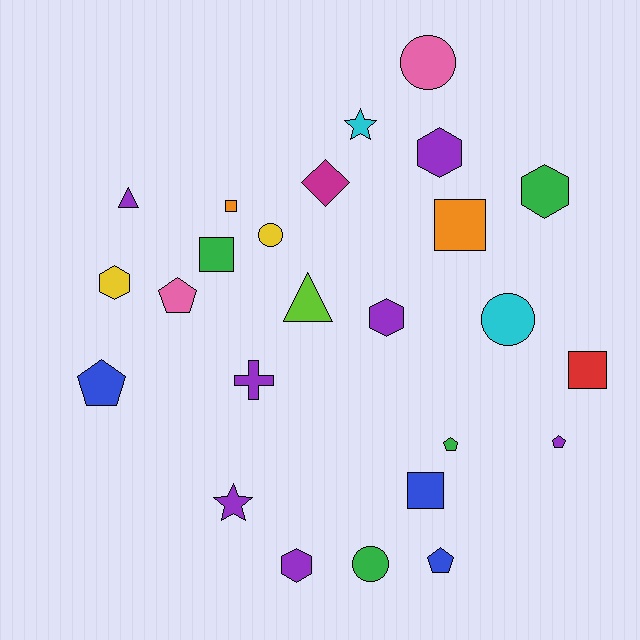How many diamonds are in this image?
There is 1 diamond.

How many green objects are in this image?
There are 4 green objects.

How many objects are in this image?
There are 25 objects.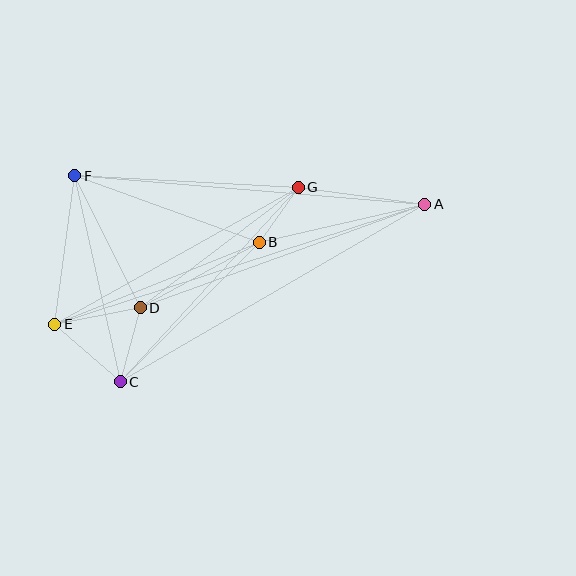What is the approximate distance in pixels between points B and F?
The distance between B and F is approximately 196 pixels.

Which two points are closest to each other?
Points B and G are closest to each other.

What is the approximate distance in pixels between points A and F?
The distance between A and F is approximately 351 pixels.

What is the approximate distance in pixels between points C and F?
The distance between C and F is approximately 211 pixels.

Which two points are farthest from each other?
Points A and E are farthest from each other.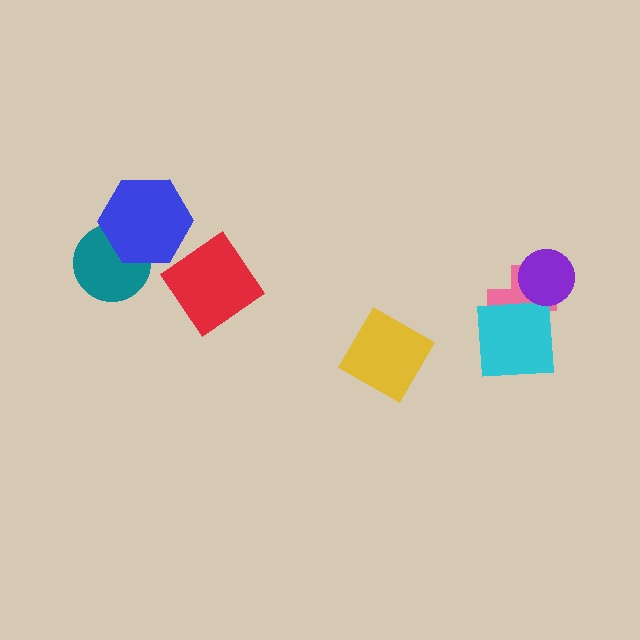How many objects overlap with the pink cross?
2 objects overlap with the pink cross.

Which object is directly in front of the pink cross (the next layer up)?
The cyan square is directly in front of the pink cross.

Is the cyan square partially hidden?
Yes, it is partially covered by another shape.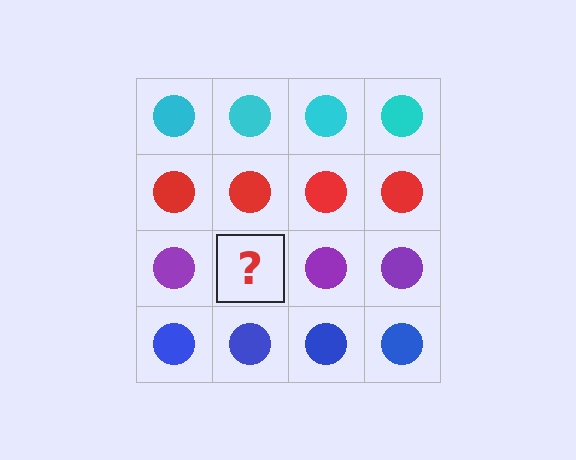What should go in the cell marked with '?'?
The missing cell should contain a purple circle.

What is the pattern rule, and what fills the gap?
The rule is that each row has a consistent color. The gap should be filled with a purple circle.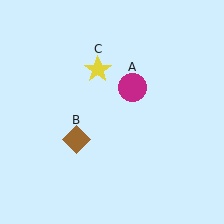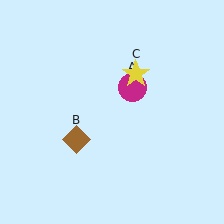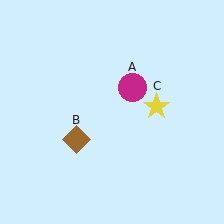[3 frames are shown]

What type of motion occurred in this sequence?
The yellow star (object C) rotated clockwise around the center of the scene.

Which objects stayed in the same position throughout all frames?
Magenta circle (object A) and brown diamond (object B) remained stationary.